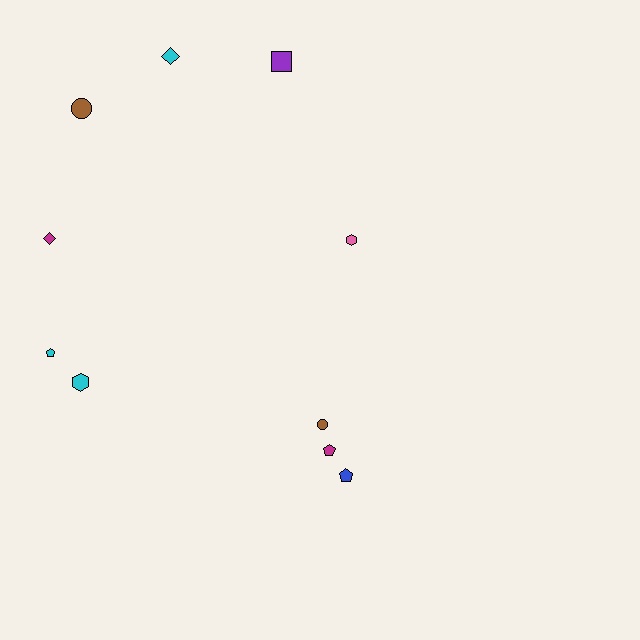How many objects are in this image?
There are 10 objects.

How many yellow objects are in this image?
There are no yellow objects.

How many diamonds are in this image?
There are 2 diamonds.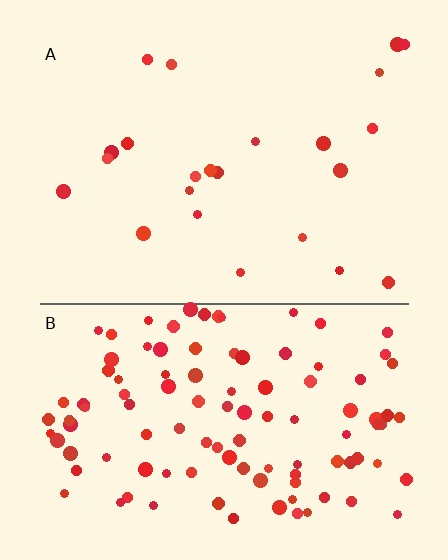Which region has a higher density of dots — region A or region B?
B (the bottom).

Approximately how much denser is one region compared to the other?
Approximately 4.7× — region B over region A.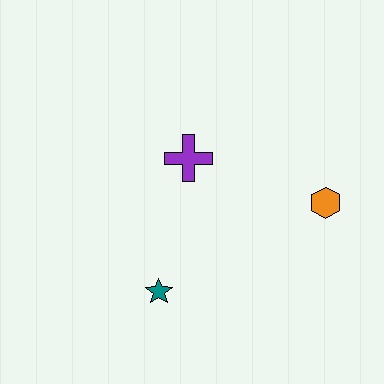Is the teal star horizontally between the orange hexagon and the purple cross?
No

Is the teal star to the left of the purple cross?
Yes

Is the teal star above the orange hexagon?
No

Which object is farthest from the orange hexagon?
The teal star is farthest from the orange hexagon.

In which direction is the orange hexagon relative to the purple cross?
The orange hexagon is to the right of the purple cross.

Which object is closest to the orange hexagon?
The purple cross is closest to the orange hexagon.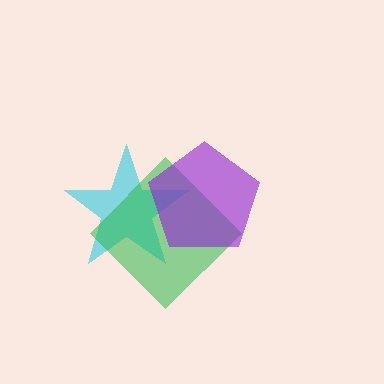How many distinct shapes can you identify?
There are 3 distinct shapes: a cyan star, a green diamond, a purple pentagon.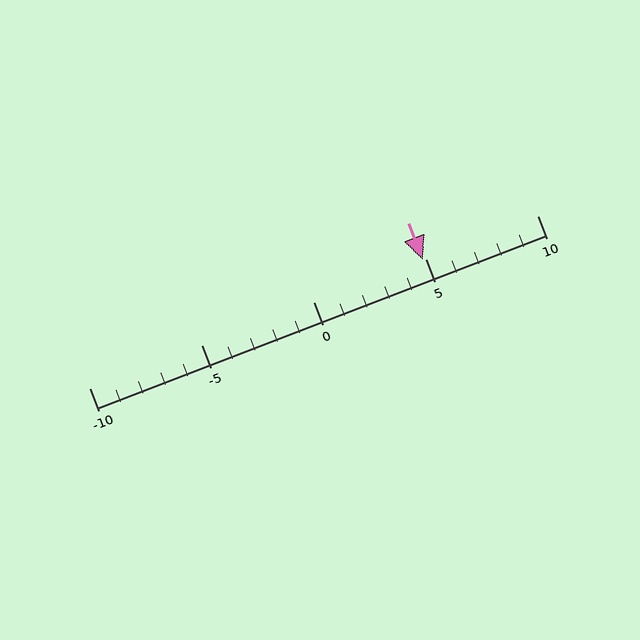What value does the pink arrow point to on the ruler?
The pink arrow points to approximately 5.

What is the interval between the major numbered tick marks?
The major tick marks are spaced 5 units apart.